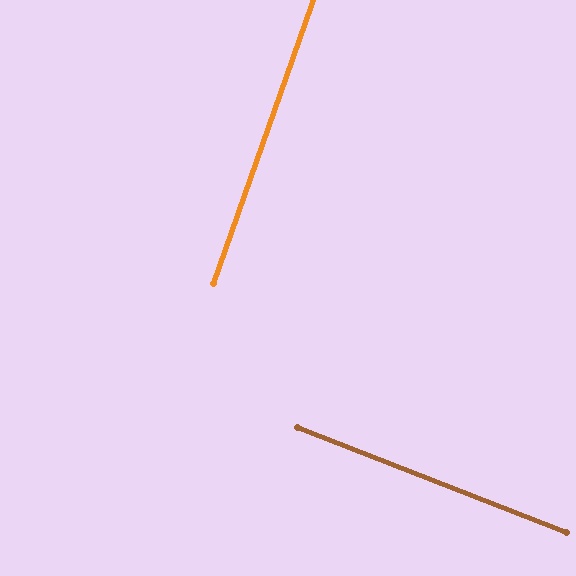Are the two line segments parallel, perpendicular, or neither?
Perpendicular — they meet at approximately 88°.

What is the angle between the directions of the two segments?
Approximately 88 degrees.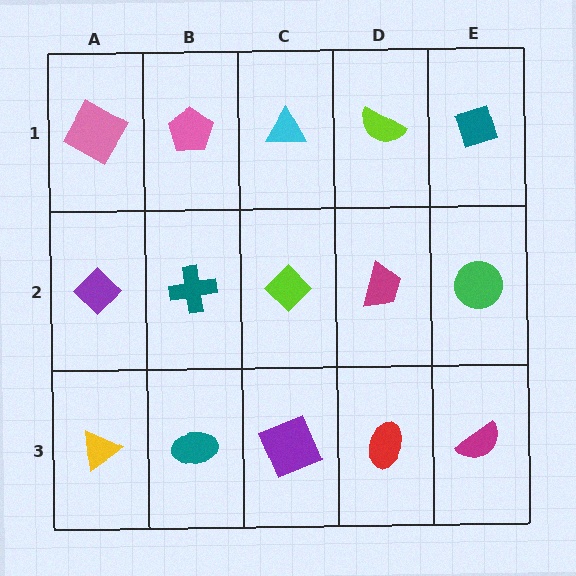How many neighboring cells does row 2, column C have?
4.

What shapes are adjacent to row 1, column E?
A green circle (row 2, column E), a lime semicircle (row 1, column D).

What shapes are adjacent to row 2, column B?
A pink pentagon (row 1, column B), a teal ellipse (row 3, column B), a purple diamond (row 2, column A), a lime diamond (row 2, column C).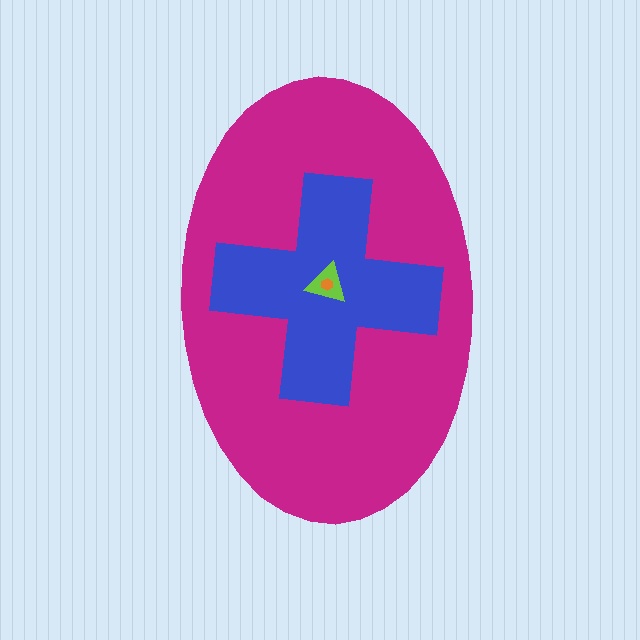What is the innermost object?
The orange hexagon.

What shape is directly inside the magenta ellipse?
The blue cross.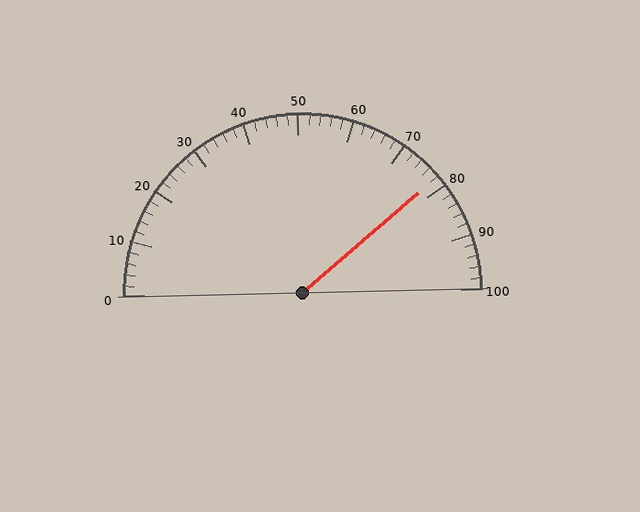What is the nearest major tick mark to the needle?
The nearest major tick mark is 80.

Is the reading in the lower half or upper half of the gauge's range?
The reading is in the upper half of the range (0 to 100).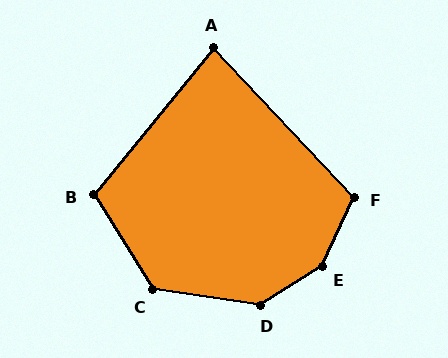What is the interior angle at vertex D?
Approximately 139 degrees (obtuse).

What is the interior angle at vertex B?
Approximately 109 degrees (obtuse).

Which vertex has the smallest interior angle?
A, at approximately 82 degrees.